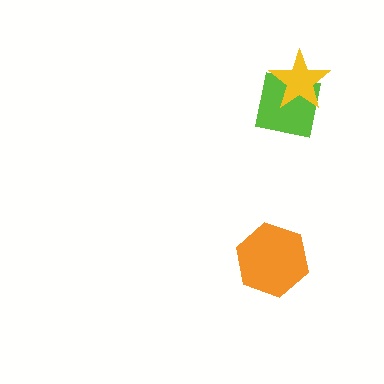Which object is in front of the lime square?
The yellow star is in front of the lime square.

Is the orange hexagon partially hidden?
No, no other shape covers it.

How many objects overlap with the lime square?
1 object overlaps with the lime square.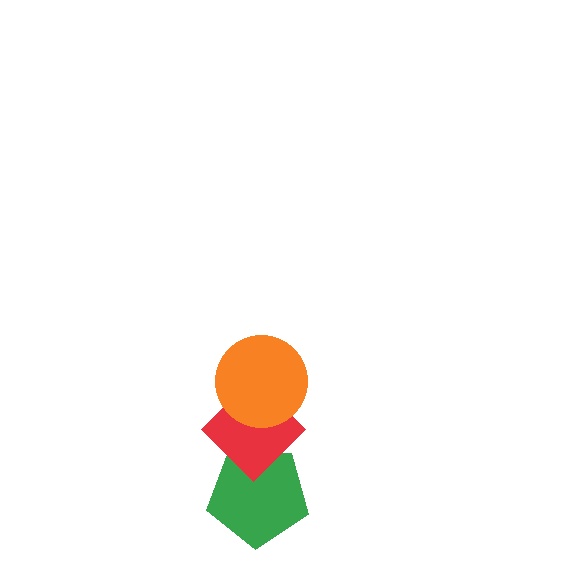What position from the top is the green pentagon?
The green pentagon is 3rd from the top.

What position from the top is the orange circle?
The orange circle is 1st from the top.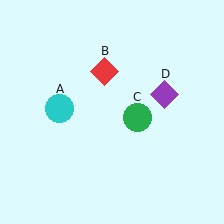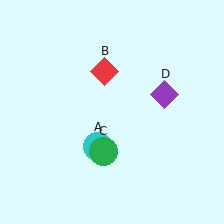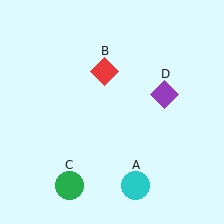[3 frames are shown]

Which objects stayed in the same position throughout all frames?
Red diamond (object B) and purple diamond (object D) remained stationary.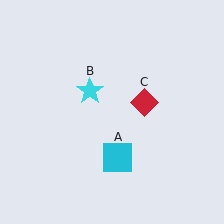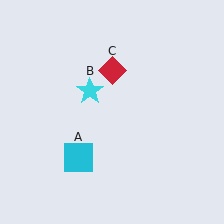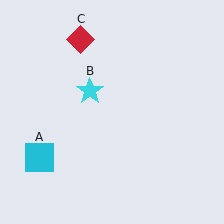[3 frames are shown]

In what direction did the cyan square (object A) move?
The cyan square (object A) moved left.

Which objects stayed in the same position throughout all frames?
Cyan star (object B) remained stationary.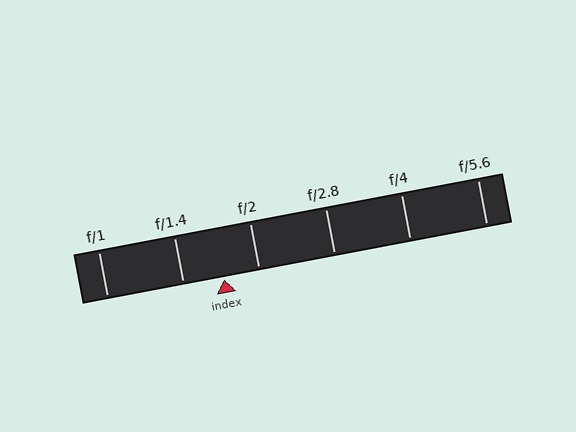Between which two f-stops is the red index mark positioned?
The index mark is between f/1.4 and f/2.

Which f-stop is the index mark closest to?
The index mark is closest to f/2.